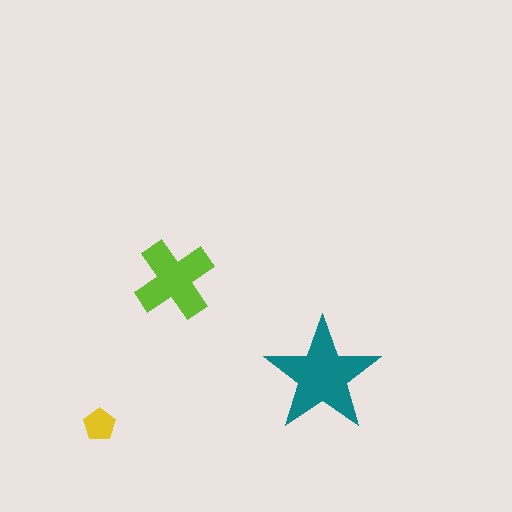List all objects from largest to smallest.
The teal star, the lime cross, the yellow pentagon.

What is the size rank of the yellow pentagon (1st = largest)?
3rd.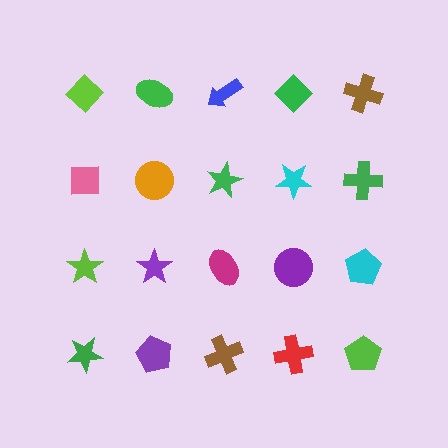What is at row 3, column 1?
A lime star.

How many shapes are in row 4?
5 shapes.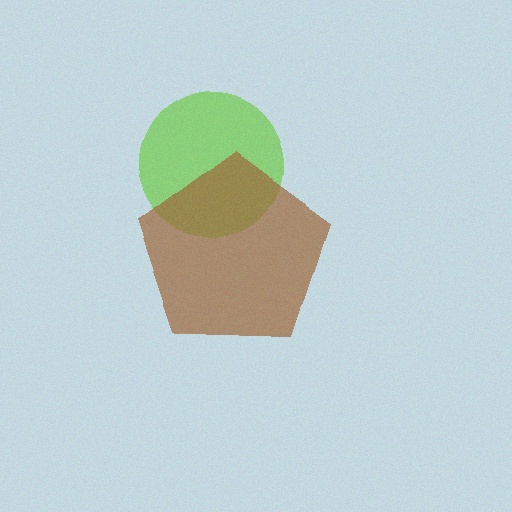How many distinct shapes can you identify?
There are 2 distinct shapes: a lime circle, a brown pentagon.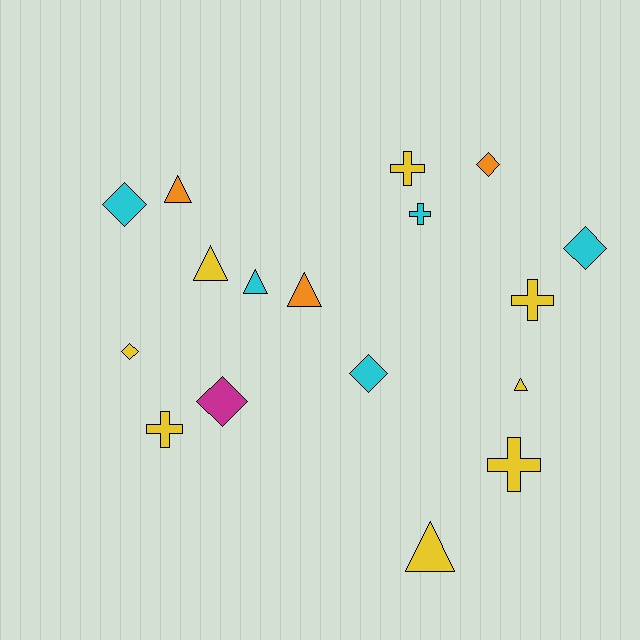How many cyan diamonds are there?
There are 3 cyan diamonds.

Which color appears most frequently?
Yellow, with 8 objects.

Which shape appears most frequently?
Triangle, with 6 objects.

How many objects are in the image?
There are 17 objects.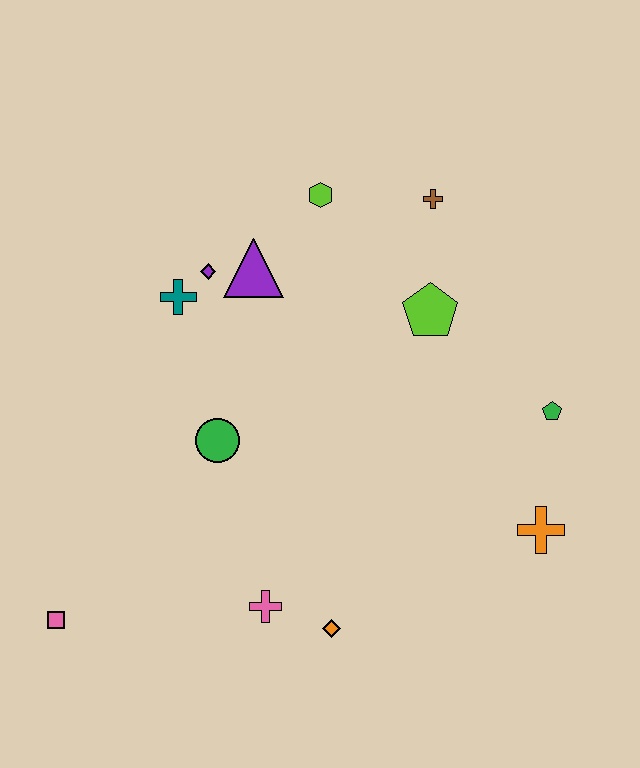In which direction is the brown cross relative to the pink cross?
The brown cross is above the pink cross.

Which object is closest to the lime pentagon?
The brown cross is closest to the lime pentagon.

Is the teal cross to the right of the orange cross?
No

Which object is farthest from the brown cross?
The pink square is farthest from the brown cross.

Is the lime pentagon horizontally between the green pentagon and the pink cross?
Yes